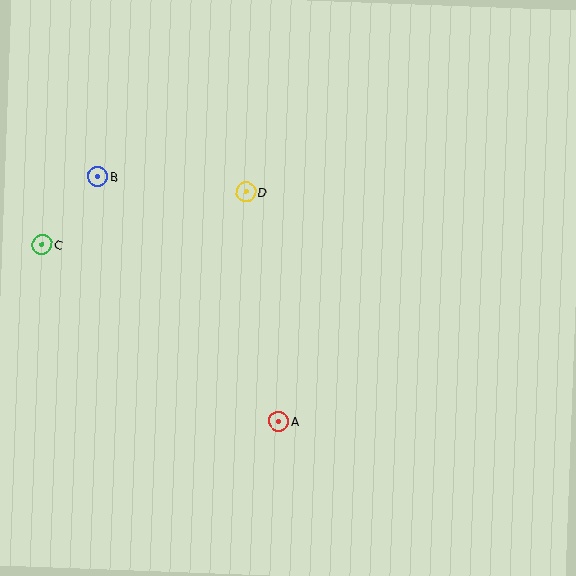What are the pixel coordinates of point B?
Point B is at (98, 177).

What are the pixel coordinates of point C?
Point C is at (42, 244).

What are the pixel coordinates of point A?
Point A is at (279, 421).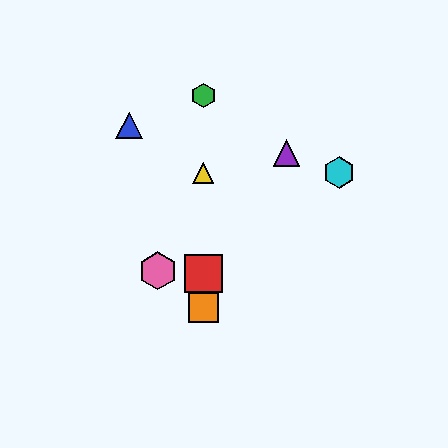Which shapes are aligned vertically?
The red square, the green hexagon, the yellow triangle, the orange square are aligned vertically.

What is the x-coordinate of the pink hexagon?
The pink hexagon is at x≈158.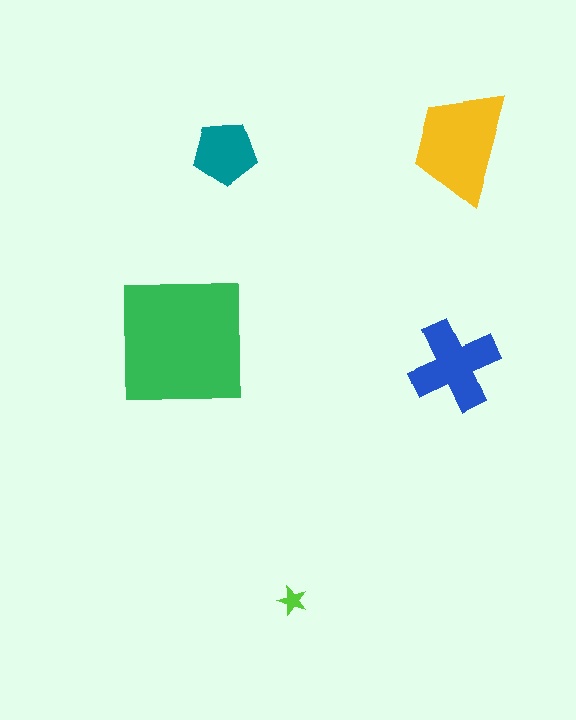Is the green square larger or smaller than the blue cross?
Larger.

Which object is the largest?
The green square.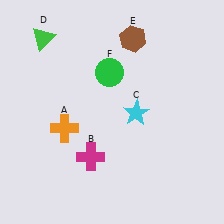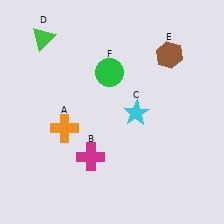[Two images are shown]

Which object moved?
The brown hexagon (E) moved right.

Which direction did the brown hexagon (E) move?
The brown hexagon (E) moved right.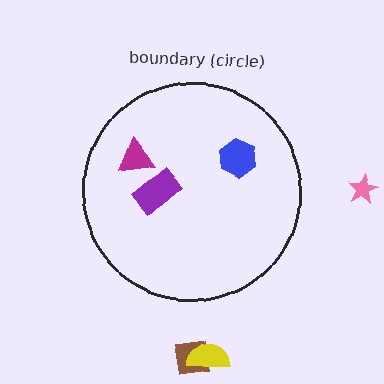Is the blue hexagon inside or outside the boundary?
Inside.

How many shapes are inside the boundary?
3 inside, 3 outside.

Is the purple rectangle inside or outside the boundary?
Inside.